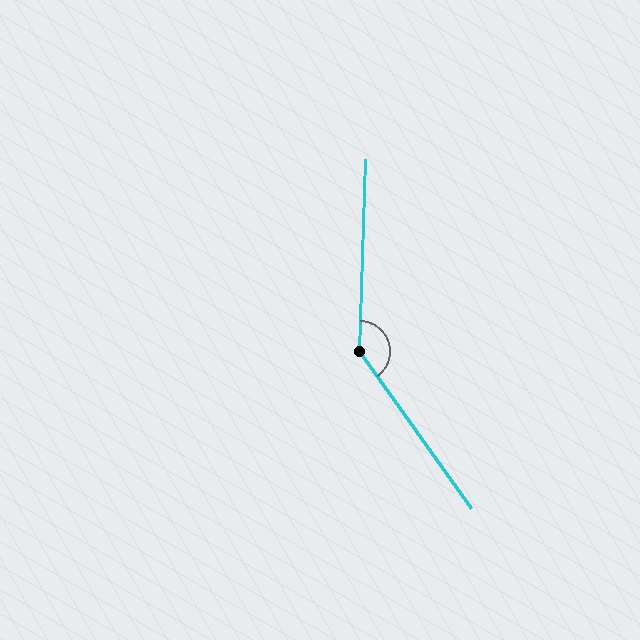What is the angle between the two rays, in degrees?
Approximately 143 degrees.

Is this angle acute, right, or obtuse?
It is obtuse.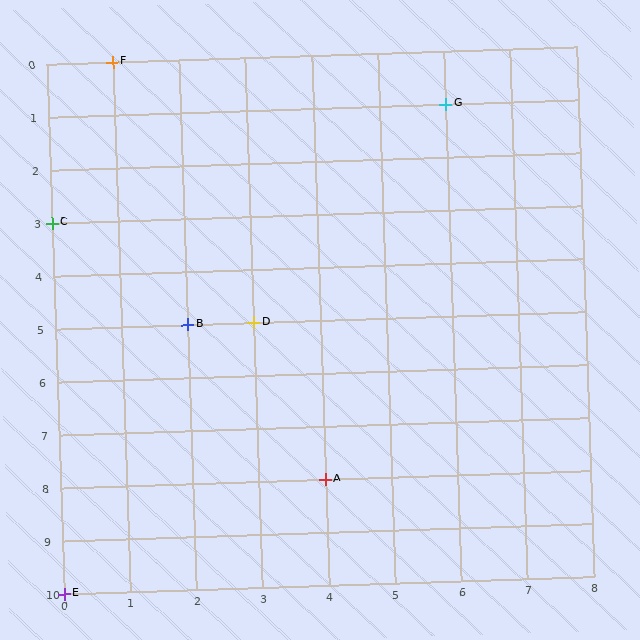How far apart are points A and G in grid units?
Points A and G are 2 columns and 7 rows apart (about 7.3 grid units diagonally).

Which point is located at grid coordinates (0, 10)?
Point E is at (0, 10).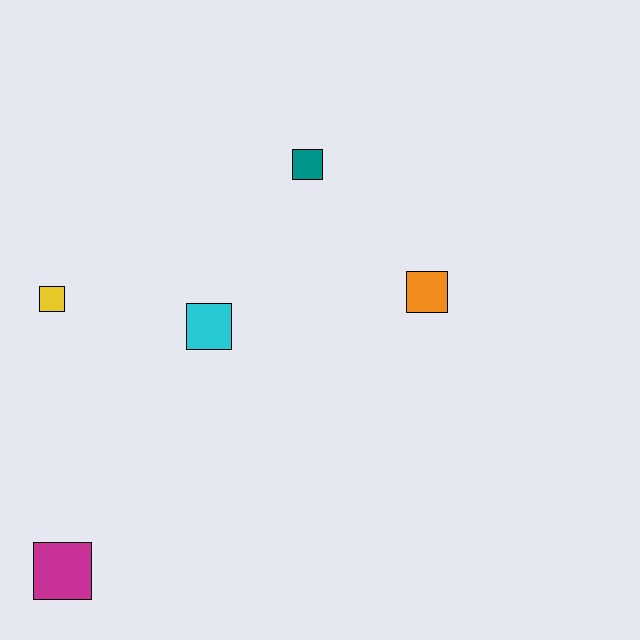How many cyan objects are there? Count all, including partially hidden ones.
There is 1 cyan object.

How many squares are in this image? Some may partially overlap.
There are 5 squares.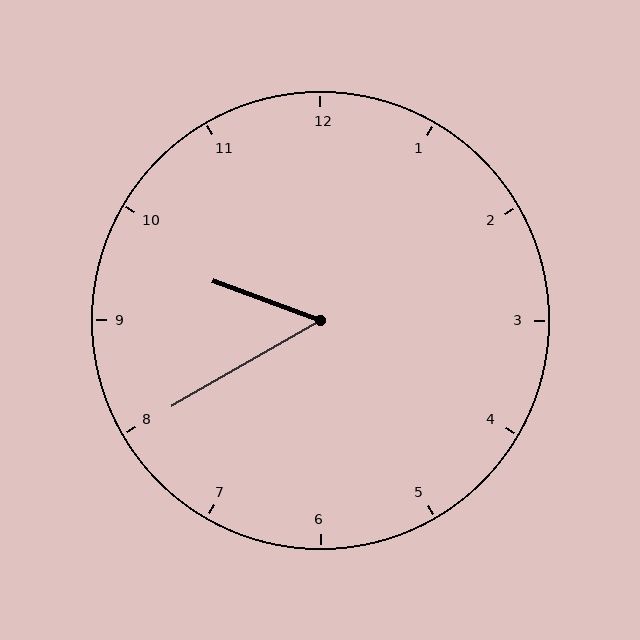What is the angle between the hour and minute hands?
Approximately 50 degrees.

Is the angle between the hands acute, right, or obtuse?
It is acute.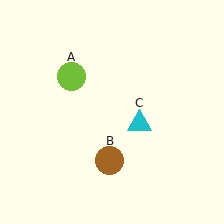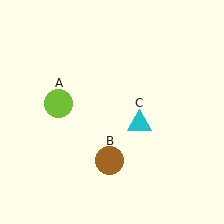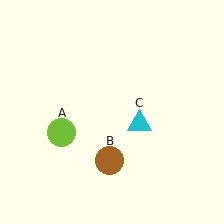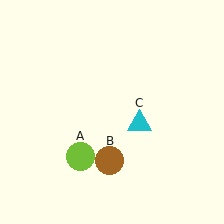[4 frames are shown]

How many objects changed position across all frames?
1 object changed position: lime circle (object A).